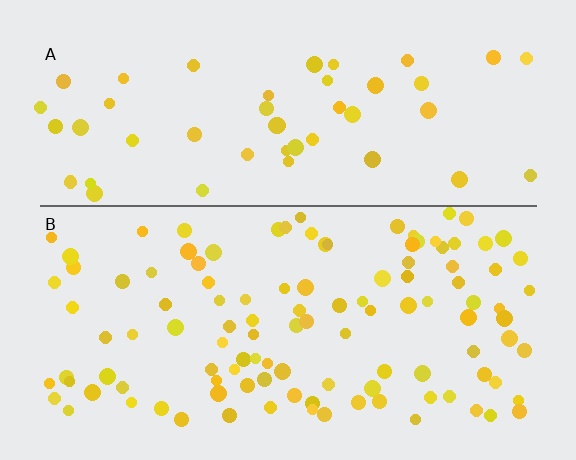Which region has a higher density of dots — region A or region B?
B (the bottom).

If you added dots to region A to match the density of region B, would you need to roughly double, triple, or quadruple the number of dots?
Approximately double.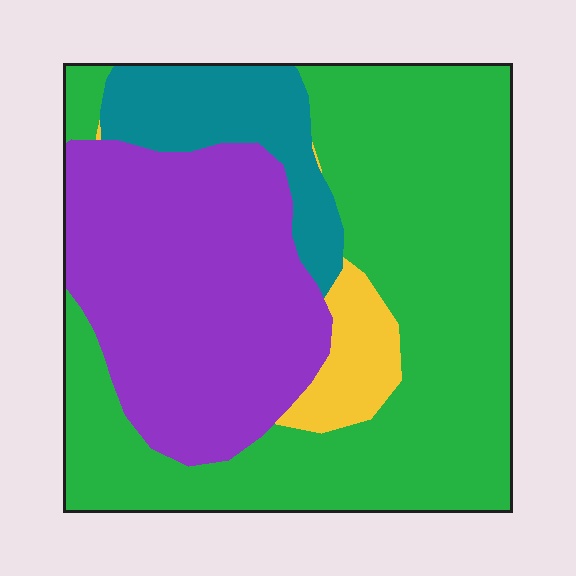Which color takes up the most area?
Green, at roughly 50%.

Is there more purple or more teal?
Purple.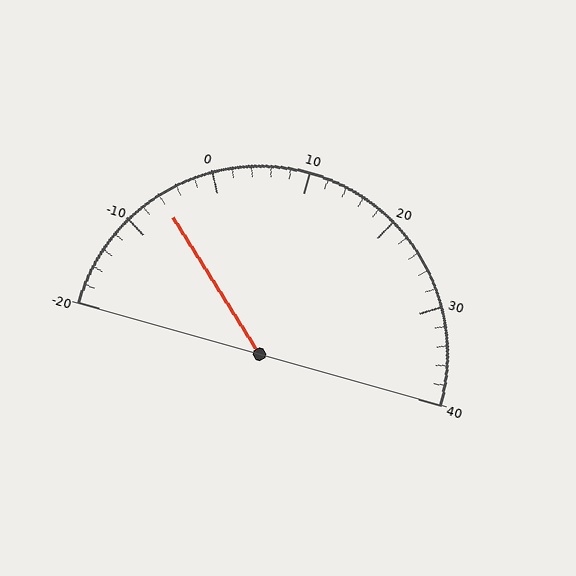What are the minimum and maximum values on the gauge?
The gauge ranges from -20 to 40.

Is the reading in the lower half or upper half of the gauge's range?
The reading is in the lower half of the range (-20 to 40).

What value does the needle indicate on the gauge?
The needle indicates approximately -6.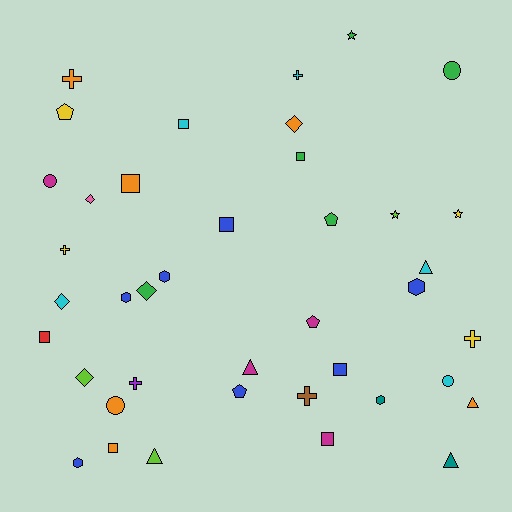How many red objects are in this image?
There is 1 red object.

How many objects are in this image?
There are 40 objects.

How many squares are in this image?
There are 8 squares.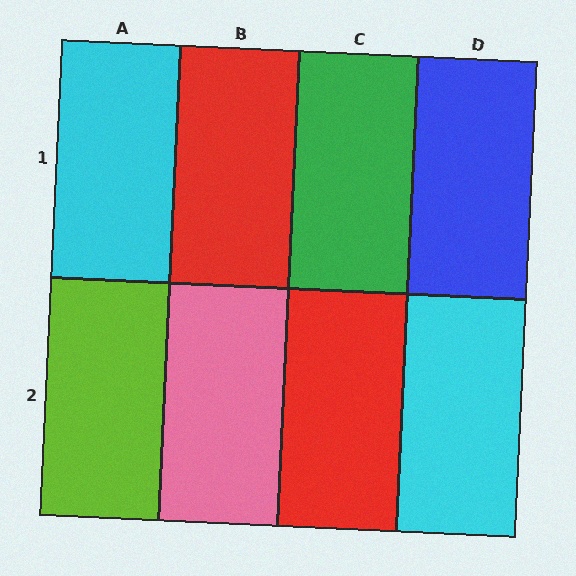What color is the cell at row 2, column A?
Lime.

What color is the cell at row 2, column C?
Red.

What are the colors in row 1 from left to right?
Cyan, red, green, blue.